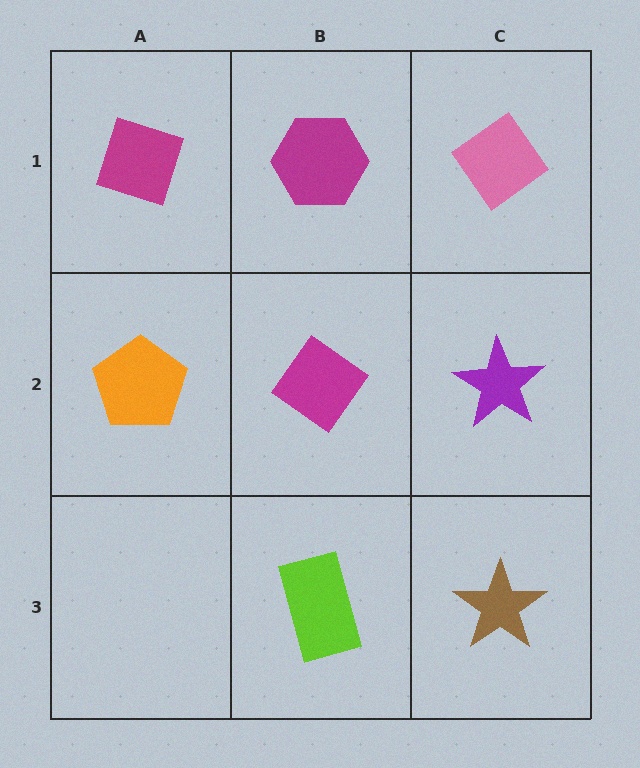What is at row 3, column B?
A lime rectangle.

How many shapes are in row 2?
3 shapes.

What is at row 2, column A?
An orange pentagon.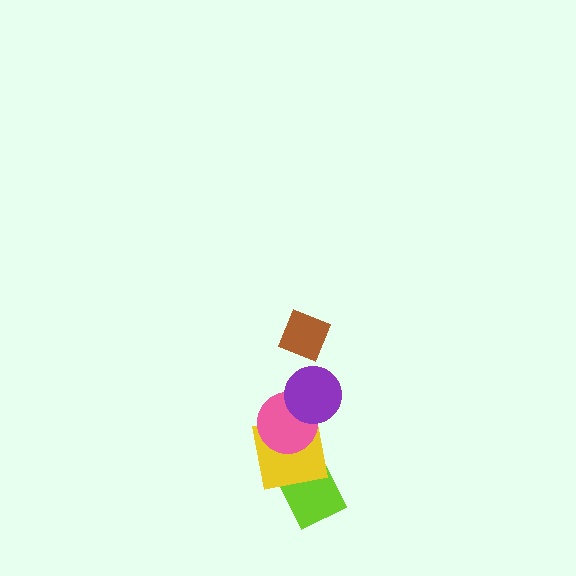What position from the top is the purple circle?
The purple circle is 2nd from the top.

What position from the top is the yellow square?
The yellow square is 4th from the top.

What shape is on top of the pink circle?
The purple circle is on top of the pink circle.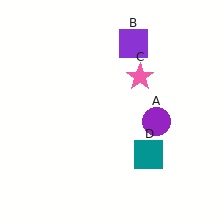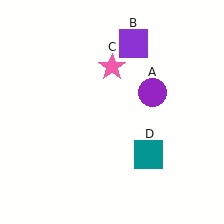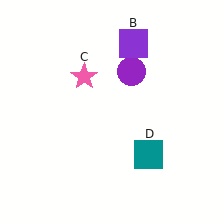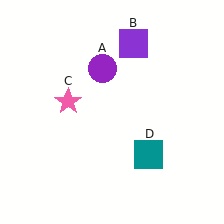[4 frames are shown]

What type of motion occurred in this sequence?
The purple circle (object A), pink star (object C) rotated counterclockwise around the center of the scene.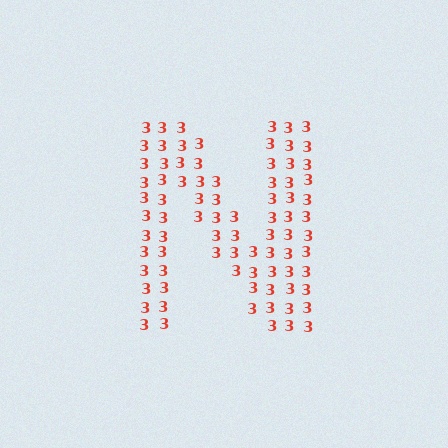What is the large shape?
The large shape is the letter N.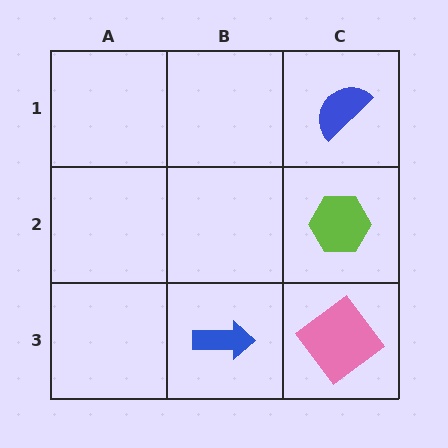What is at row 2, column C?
A lime hexagon.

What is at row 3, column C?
A pink diamond.